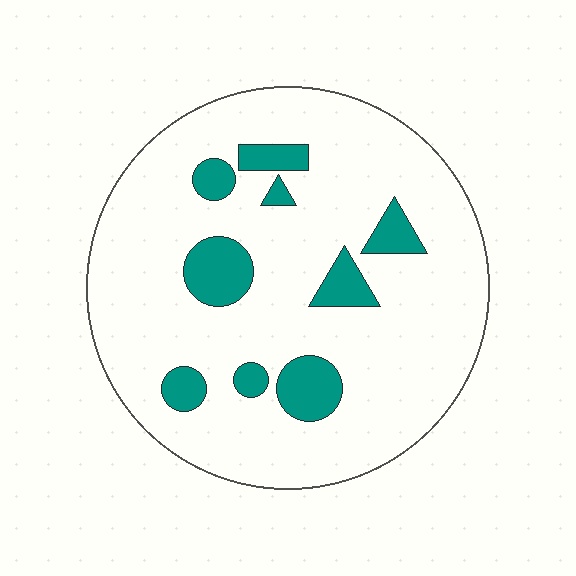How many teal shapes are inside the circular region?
9.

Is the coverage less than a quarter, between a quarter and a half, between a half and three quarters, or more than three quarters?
Less than a quarter.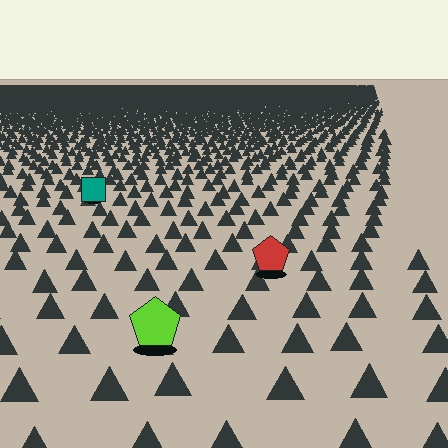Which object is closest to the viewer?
The lime pentagon is closest. The texture marks near it are larger and more spread out.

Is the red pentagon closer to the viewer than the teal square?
Yes. The red pentagon is closer — you can tell from the texture gradient: the ground texture is coarser near it.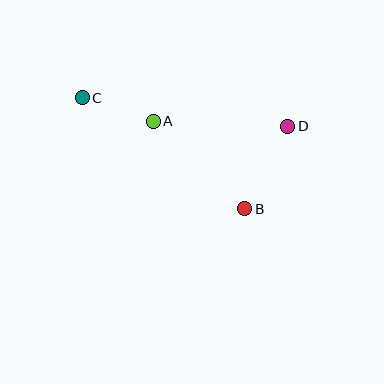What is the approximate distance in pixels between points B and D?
The distance between B and D is approximately 93 pixels.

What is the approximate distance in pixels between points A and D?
The distance between A and D is approximately 135 pixels.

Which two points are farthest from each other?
Points C and D are farthest from each other.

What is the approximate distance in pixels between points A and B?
The distance between A and B is approximately 127 pixels.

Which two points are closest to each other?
Points A and C are closest to each other.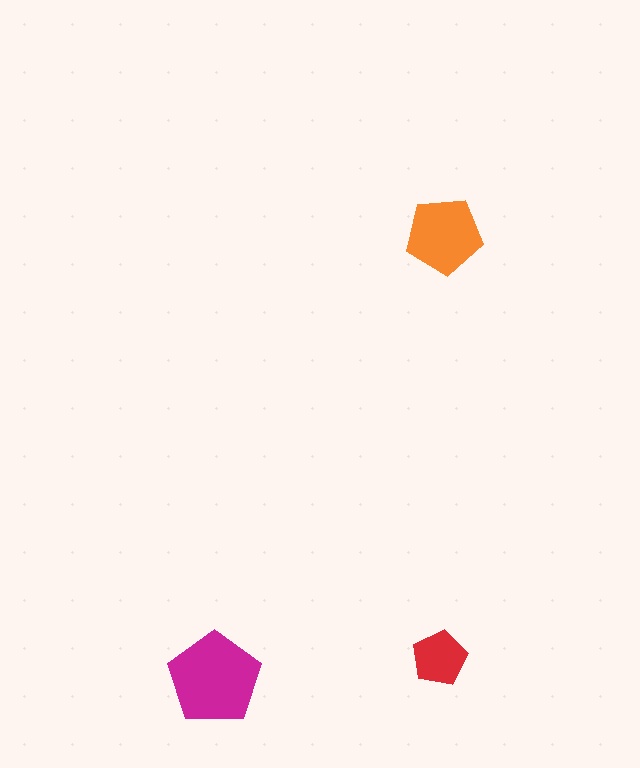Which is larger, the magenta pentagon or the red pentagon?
The magenta one.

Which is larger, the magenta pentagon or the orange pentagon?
The magenta one.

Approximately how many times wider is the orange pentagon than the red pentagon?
About 1.5 times wider.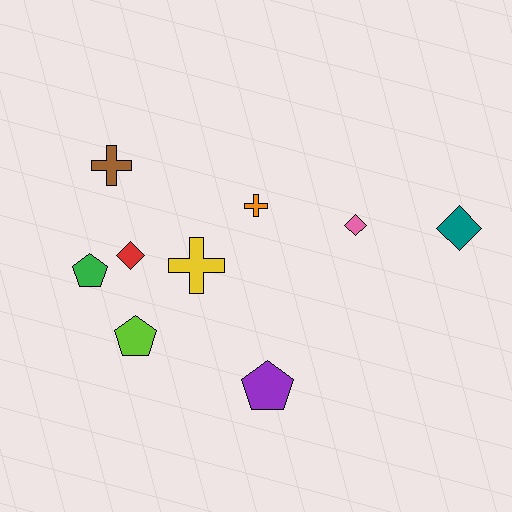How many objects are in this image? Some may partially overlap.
There are 9 objects.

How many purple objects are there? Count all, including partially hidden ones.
There is 1 purple object.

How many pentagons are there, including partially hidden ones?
There are 3 pentagons.